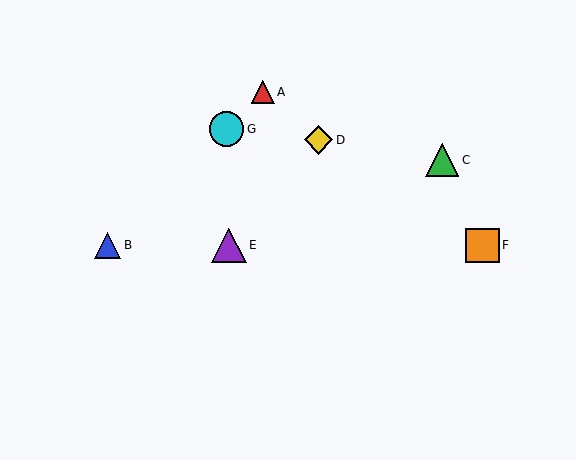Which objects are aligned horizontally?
Objects B, E, F are aligned horizontally.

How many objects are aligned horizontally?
3 objects (B, E, F) are aligned horizontally.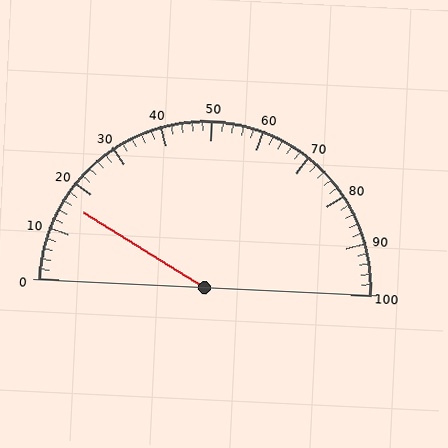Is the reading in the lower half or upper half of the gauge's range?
The reading is in the lower half of the range (0 to 100).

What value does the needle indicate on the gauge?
The needle indicates approximately 16.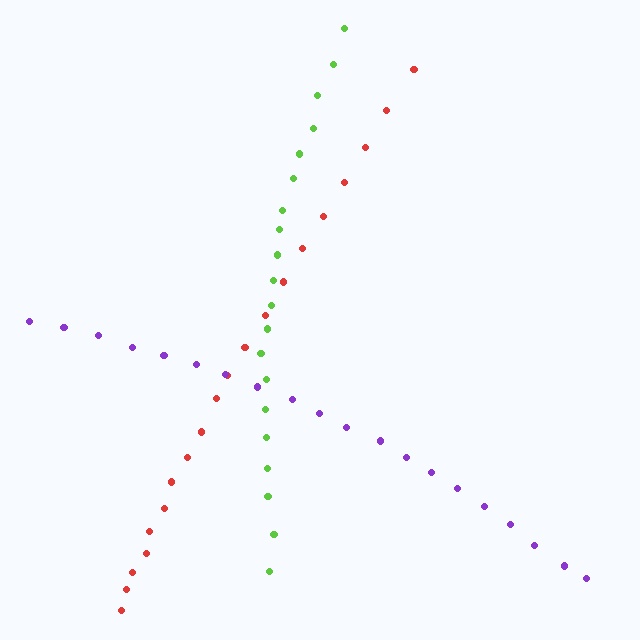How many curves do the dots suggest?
There are 3 distinct paths.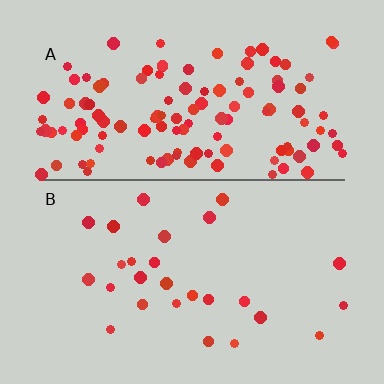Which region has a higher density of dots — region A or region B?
A (the top).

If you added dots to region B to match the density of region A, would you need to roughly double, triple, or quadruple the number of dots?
Approximately quadruple.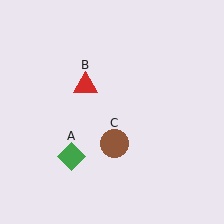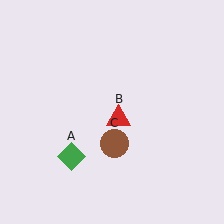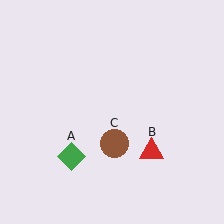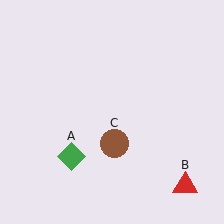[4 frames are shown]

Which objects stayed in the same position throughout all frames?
Green diamond (object A) and brown circle (object C) remained stationary.